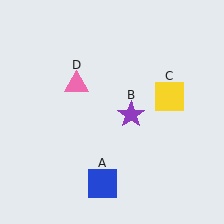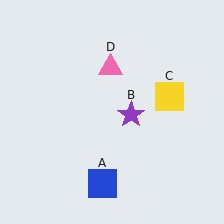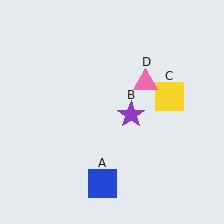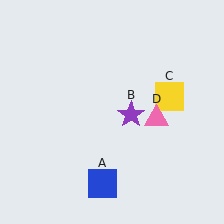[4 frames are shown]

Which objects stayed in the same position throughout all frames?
Blue square (object A) and purple star (object B) and yellow square (object C) remained stationary.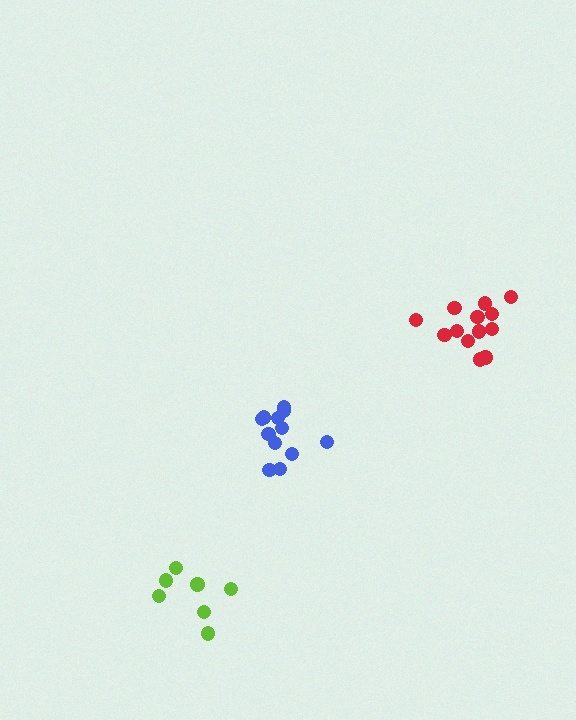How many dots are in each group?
Group 1: 7 dots, Group 2: 13 dots, Group 3: 12 dots (32 total).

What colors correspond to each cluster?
The clusters are colored: lime, red, blue.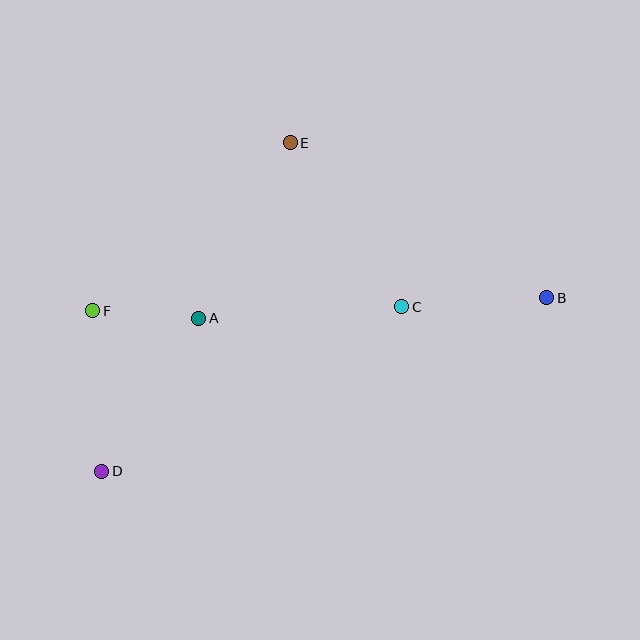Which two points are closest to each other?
Points A and F are closest to each other.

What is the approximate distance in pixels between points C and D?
The distance between C and D is approximately 342 pixels.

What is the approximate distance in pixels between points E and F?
The distance between E and F is approximately 259 pixels.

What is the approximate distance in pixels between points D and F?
The distance between D and F is approximately 161 pixels.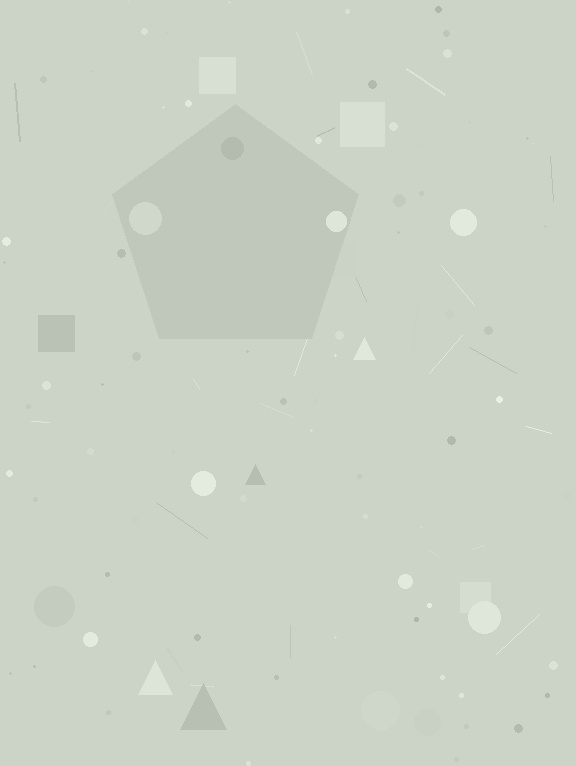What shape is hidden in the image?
A pentagon is hidden in the image.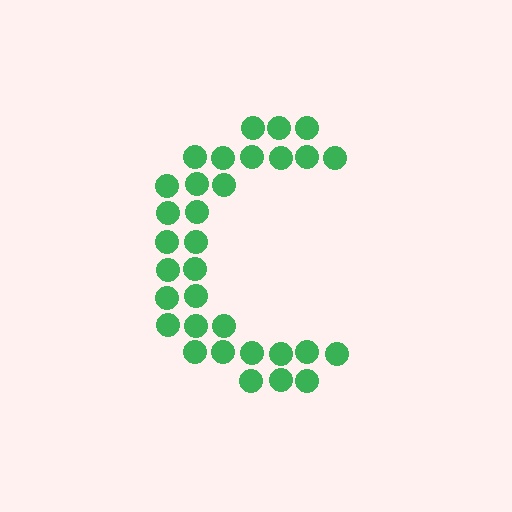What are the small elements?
The small elements are circles.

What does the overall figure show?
The overall figure shows the letter C.